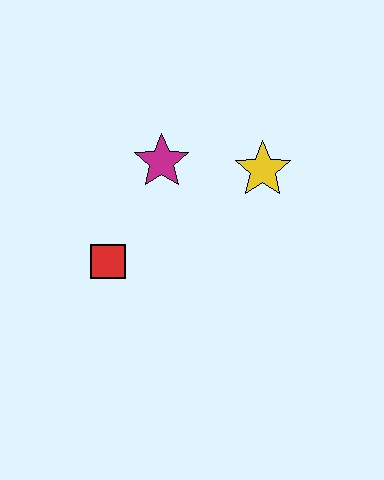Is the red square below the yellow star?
Yes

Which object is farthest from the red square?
The yellow star is farthest from the red square.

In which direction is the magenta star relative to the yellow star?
The magenta star is to the left of the yellow star.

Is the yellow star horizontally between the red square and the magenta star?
No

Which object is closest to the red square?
The magenta star is closest to the red square.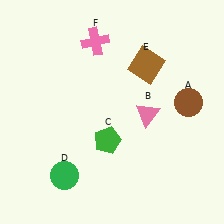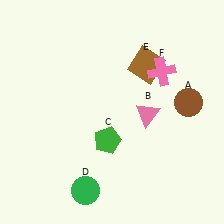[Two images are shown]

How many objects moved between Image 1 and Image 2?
2 objects moved between the two images.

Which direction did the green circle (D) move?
The green circle (D) moved right.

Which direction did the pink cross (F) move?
The pink cross (F) moved right.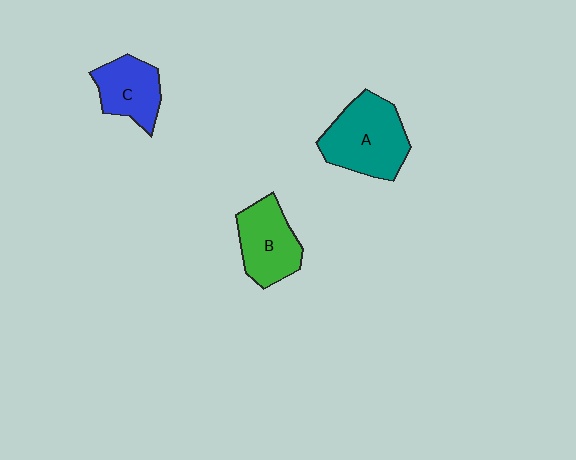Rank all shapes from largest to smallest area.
From largest to smallest: A (teal), B (green), C (blue).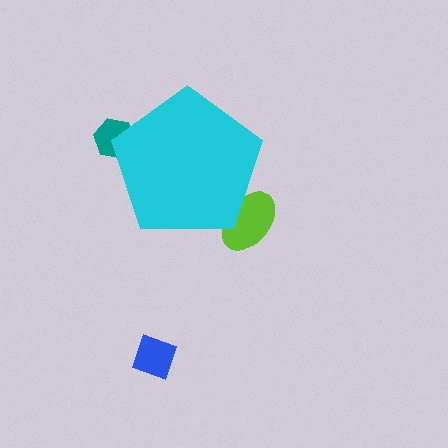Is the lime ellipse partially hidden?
Yes, the lime ellipse is partially hidden behind the cyan pentagon.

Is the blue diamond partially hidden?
No, the blue diamond is fully visible.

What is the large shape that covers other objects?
A cyan pentagon.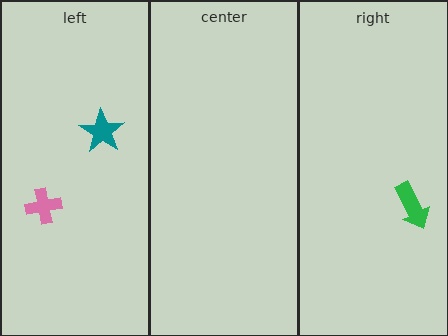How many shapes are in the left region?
2.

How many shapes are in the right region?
1.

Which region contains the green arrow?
The right region.